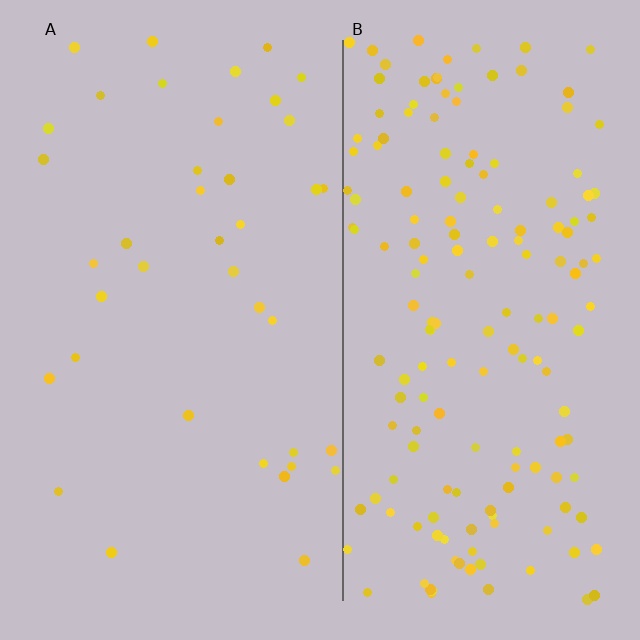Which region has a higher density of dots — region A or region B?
B (the right).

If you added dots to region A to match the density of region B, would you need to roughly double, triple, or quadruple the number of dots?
Approximately quadruple.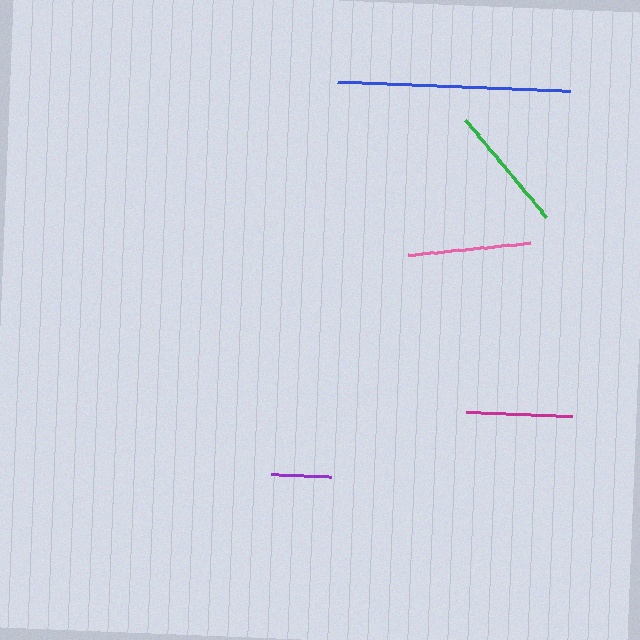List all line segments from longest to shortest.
From longest to shortest: blue, green, pink, magenta, purple.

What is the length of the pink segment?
The pink segment is approximately 123 pixels long.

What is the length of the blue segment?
The blue segment is approximately 233 pixels long.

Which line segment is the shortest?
The purple line is the shortest at approximately 60 pixels.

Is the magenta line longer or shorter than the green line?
The green line is longer than the magenta line.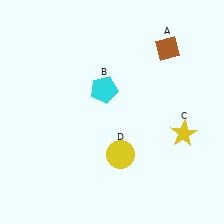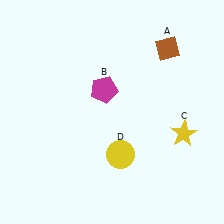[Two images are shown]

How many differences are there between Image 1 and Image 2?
There is 1 difference between the two images.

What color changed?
The pentagon (B) changed from cyan in Image 1 to magenta in Image 2.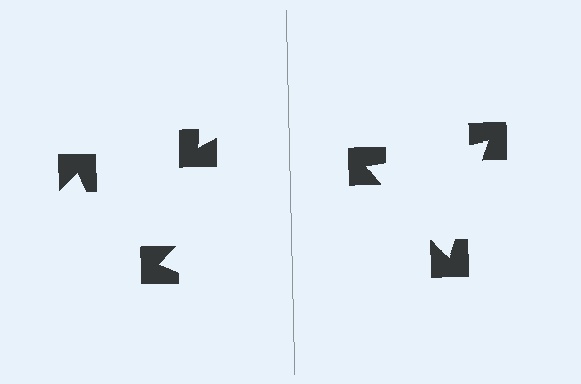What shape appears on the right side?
An illusory triangle.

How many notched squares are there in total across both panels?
6 — 3 on each side.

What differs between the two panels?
The notched squares are positioned identically on both sides; only the wedge orientations differ. On the right they align to a triangle; on the left they are misaligned.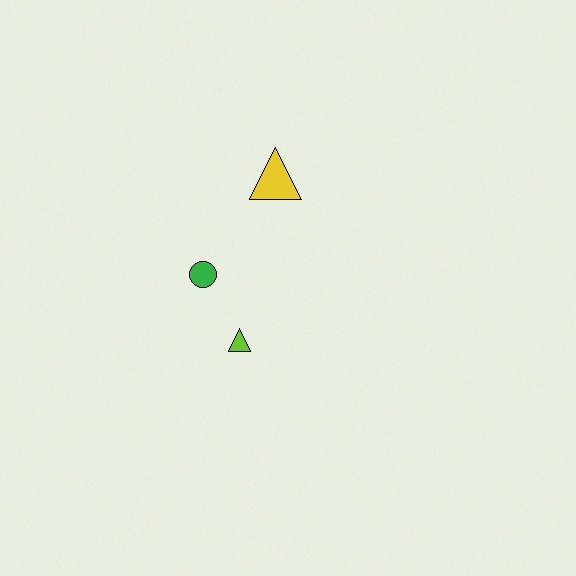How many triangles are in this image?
There are 2 triangles.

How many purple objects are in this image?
There are no purple objects.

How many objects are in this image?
There are 3 objects.